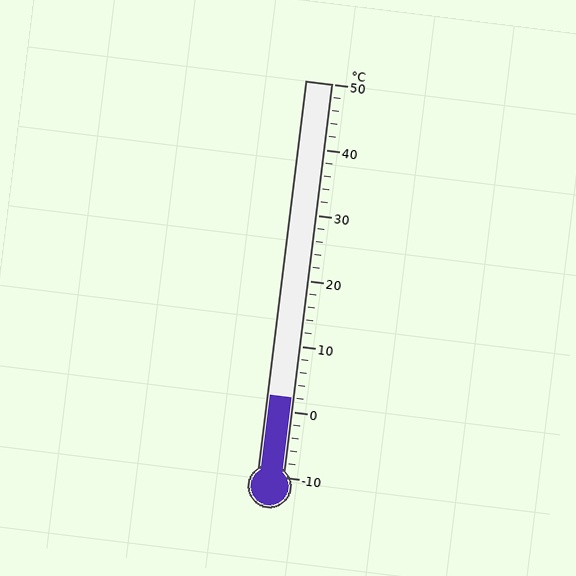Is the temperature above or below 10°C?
The temperature is below 10°C.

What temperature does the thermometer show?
The thermometer shows approximately 2°C.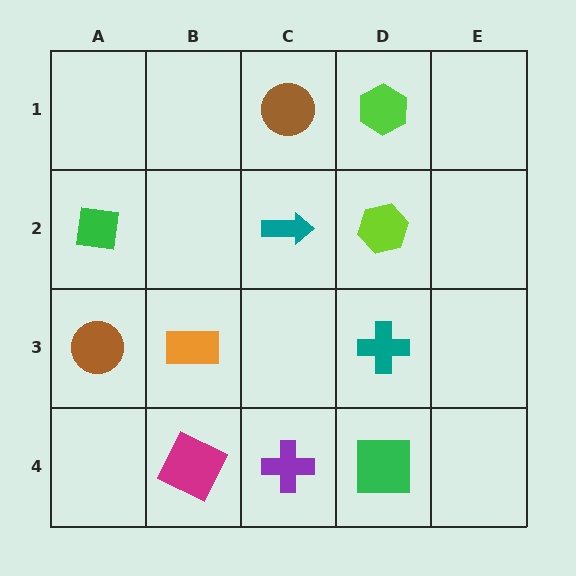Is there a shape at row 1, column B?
No, that cell is empty.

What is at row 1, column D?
A lime hexagon.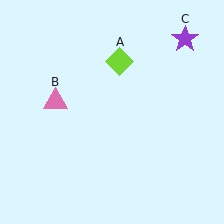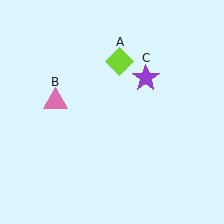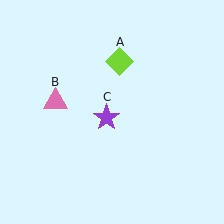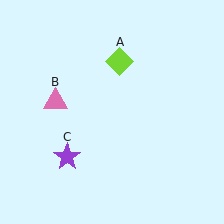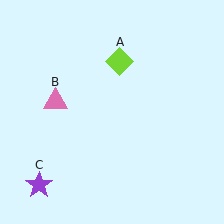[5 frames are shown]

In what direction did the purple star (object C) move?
The purple star (object C) moved down and to the left.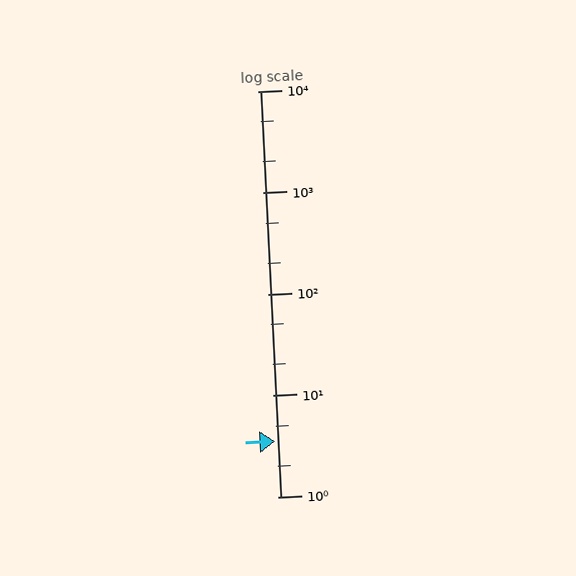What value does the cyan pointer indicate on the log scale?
The pointer indicates approximately 3.5.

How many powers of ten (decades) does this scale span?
The scale spans 4 decades, from 1 to 10000.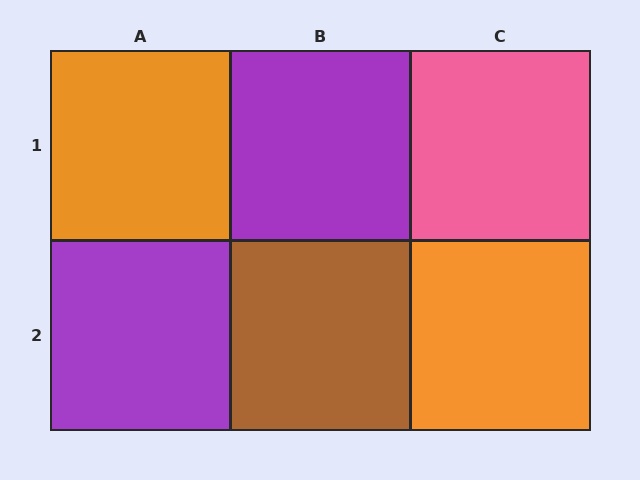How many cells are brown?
1 cell is brown.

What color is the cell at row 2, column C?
Orange.